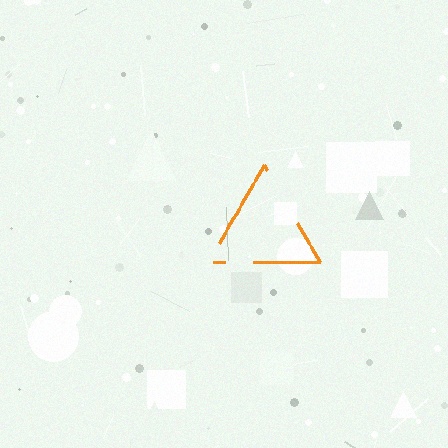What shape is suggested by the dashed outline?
The dashed outline suggests a triangle.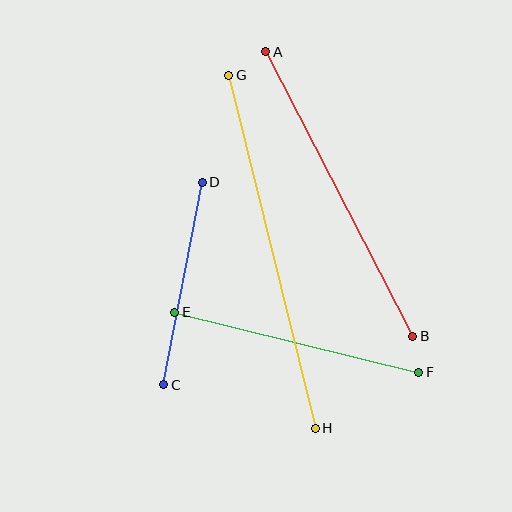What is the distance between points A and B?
The distance is approximately 321 pixels.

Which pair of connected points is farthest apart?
Points G and H are farthest apart.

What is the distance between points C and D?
The distance is approximately 206 pixels.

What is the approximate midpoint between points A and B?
The midpoint is at approximately (339, 194) pixels.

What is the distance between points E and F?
The distance is approximately 251 pixels.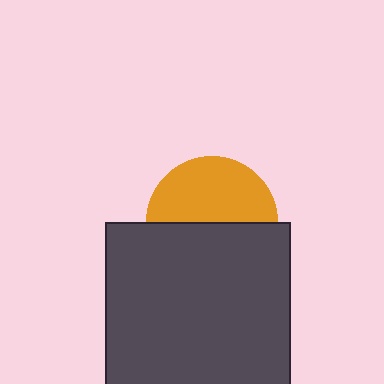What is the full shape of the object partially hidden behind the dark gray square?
The partially hidden object is an orange circle.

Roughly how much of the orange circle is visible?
About half of it is visible (roughly 49%).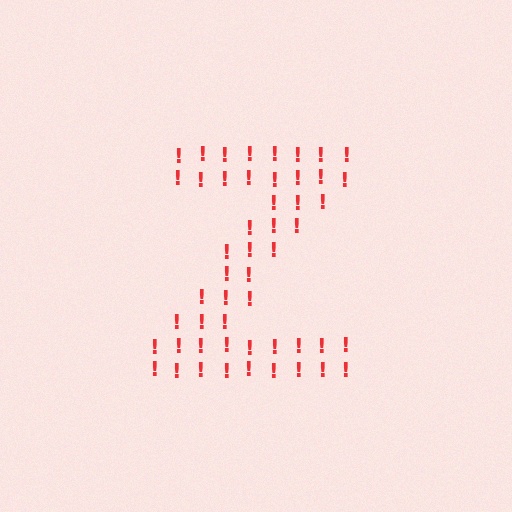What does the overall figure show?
The overall figure shows the letter Z.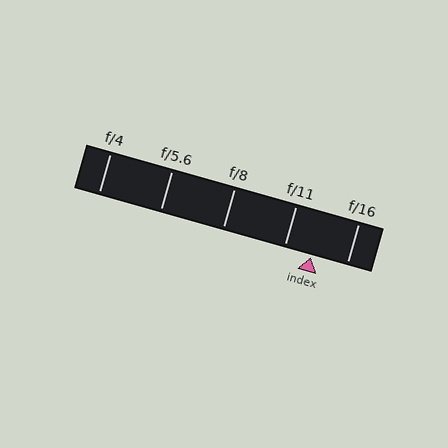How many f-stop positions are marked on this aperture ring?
There are 5 f-stop positions marked.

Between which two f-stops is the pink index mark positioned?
The index mark is between f/11 and f/16.